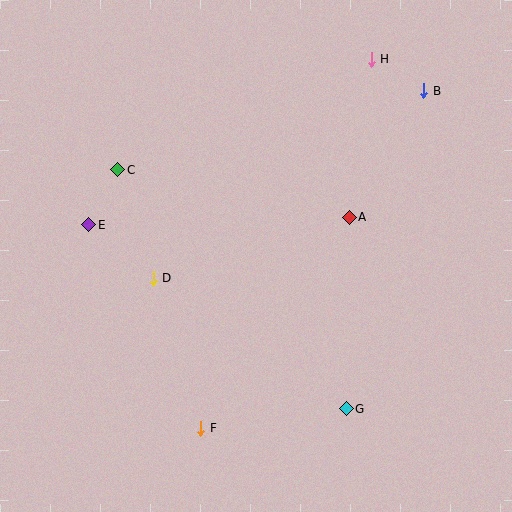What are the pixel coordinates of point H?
Point H is at (371, 60).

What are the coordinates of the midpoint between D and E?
The midpoint between D and E is at (121, 252).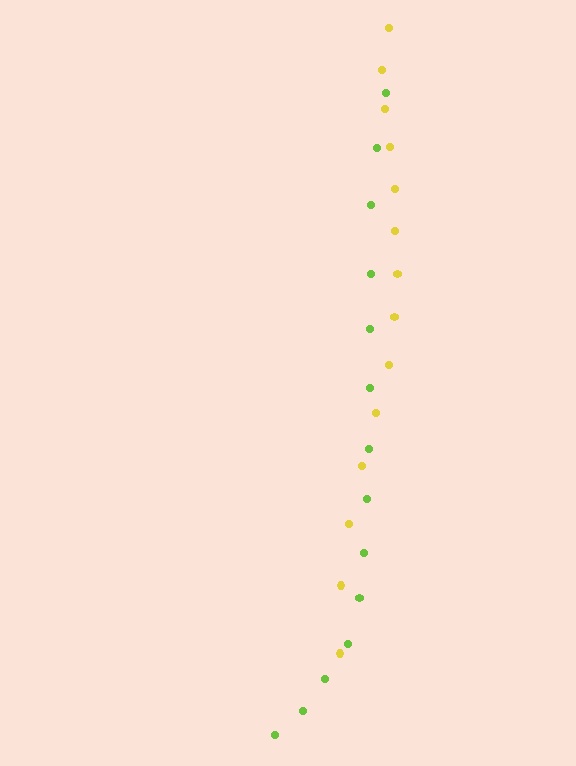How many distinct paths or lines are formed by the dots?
There are 2 distinct paths.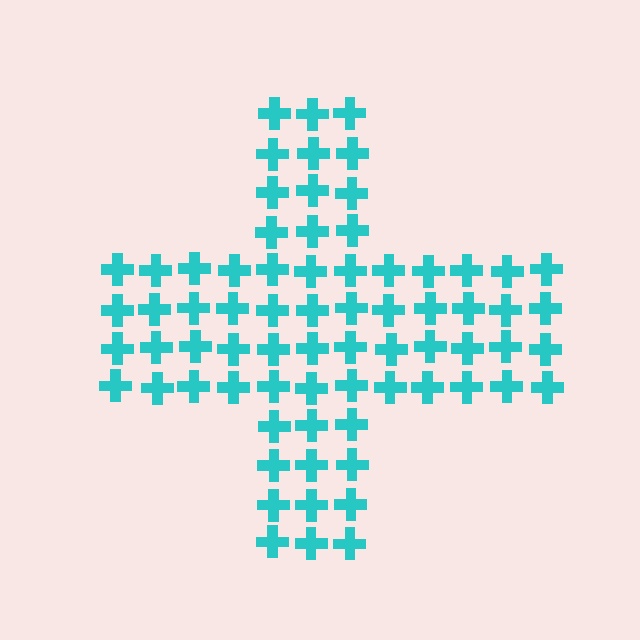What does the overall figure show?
The overall figure shows a cross.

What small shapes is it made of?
It is made of small crosses.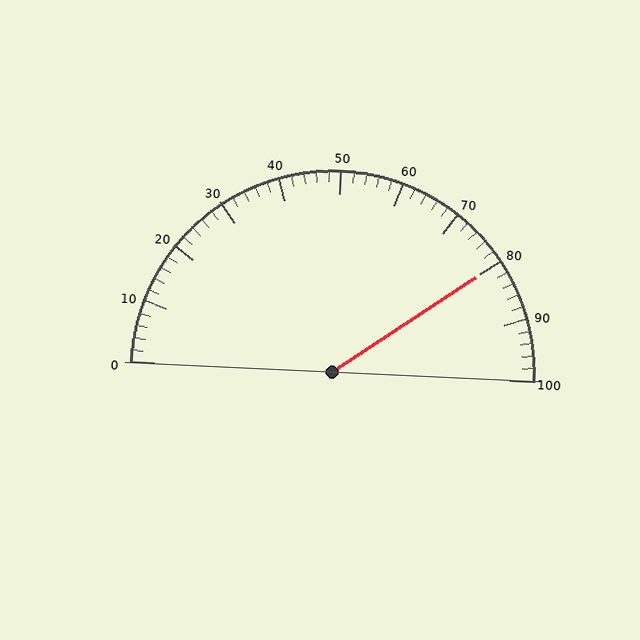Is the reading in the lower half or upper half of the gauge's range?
The reading is in the upper half of the range (0 to 100).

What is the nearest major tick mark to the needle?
The nearest major tick mark is 80.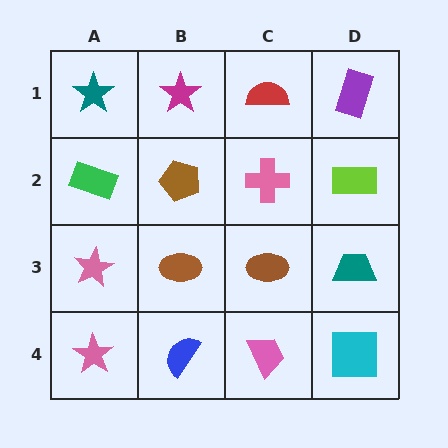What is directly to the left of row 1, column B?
A teal star.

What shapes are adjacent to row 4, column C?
A brown ellipse (row 3, column C), a blue semicircle (row 4, column B), a cyan square (row 4, column D).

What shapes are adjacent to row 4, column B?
A brown ellipse (row 3, column B), a pink star (row 4, column A), a pink trapezoid (row 4, column C).